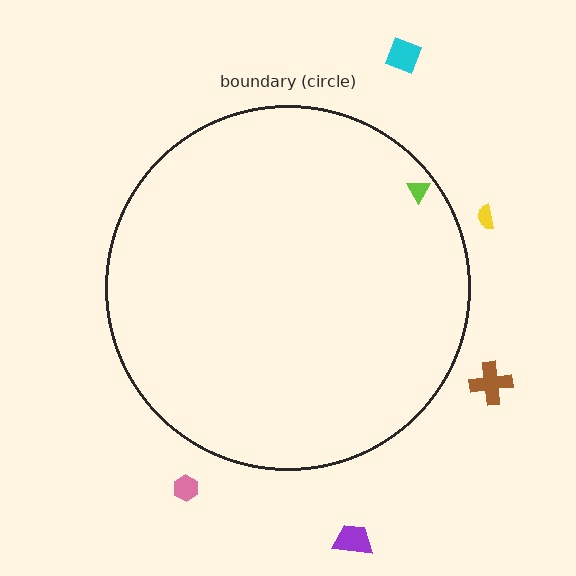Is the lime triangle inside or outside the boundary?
Inside.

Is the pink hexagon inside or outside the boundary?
Outside.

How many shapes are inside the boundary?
1 inside, 5 outside.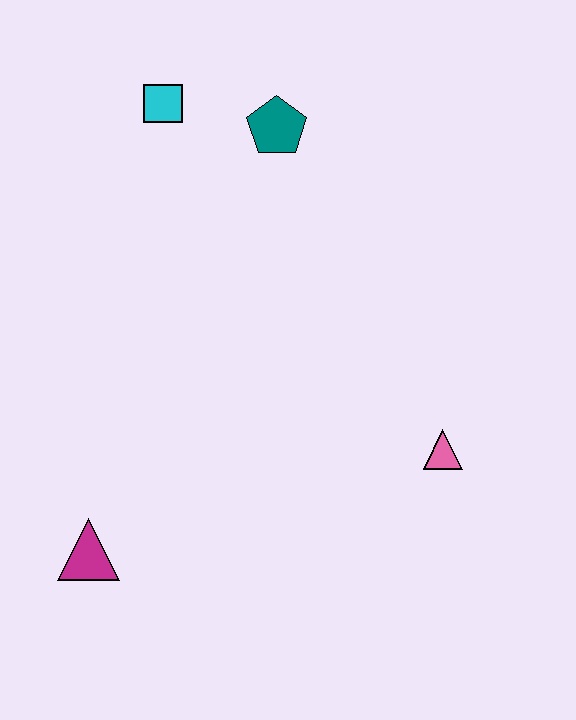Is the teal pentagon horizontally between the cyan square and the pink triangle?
Yes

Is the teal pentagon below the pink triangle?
No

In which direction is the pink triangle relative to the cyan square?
The pink triangle is below the cyan square.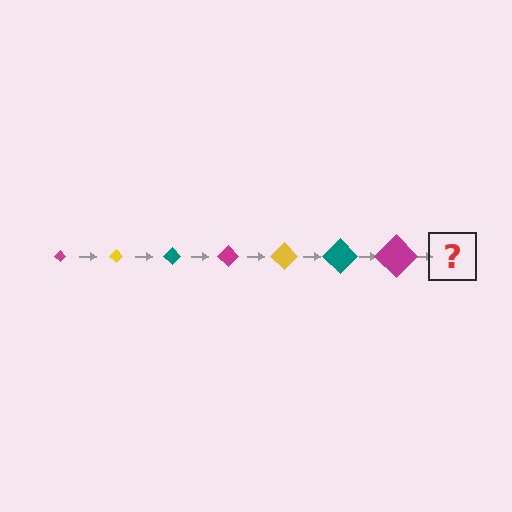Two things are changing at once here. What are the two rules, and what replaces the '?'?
The two rules are that the diamond grows larger each step and the color cycles through magenta, yellow, and teal. The '?' should be a yellow diamond, larger than the previous one.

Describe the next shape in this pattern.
It should be a yellow diamond, larger than the previous one.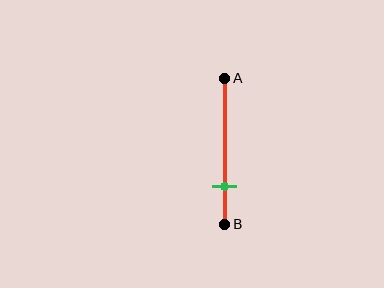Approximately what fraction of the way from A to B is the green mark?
The green mark is approximately 75% of the way from A to B.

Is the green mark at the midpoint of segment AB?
No, the mark is at about 75% from A, not at the 50% midpoint.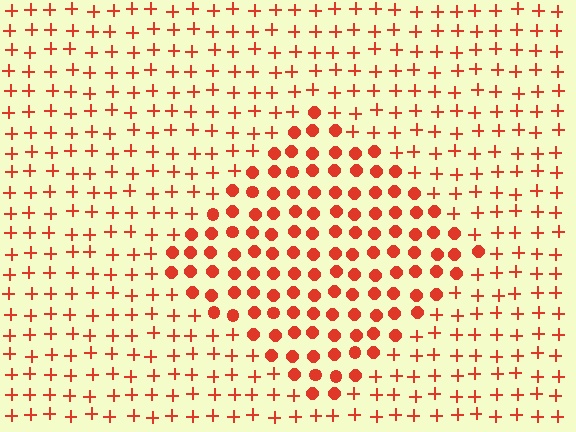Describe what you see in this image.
The image is filled with small red elements arranged in a uniform grid. A diamond-shaped region contains circles, while the surrounding area contains plus signs. The boundary is defined purely by the change in element shape.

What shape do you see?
I see a diamond.